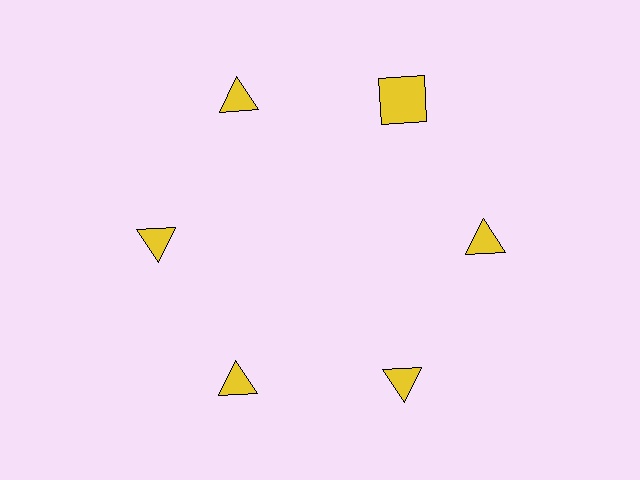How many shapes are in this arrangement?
There are 6 shapes arranged in a ring pattern.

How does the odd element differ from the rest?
It has a different shape: square instead of triangle.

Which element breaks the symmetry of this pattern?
The yellow square at roughly the 1 o'clock position breaks the symmetry. All other shapes are yellow triangles.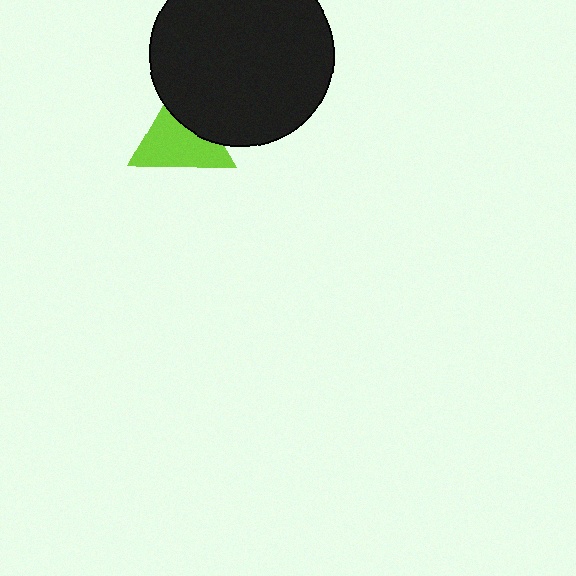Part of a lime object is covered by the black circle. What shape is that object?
It is a triangle.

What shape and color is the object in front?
The object in front is a black circle.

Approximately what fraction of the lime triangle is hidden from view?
Roughly 33% of the lime triangle is hidden behind the black circle.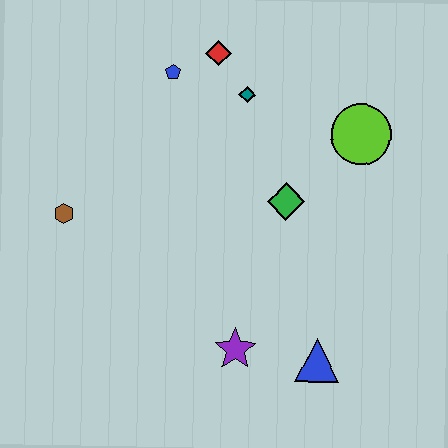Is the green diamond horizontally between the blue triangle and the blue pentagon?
Yes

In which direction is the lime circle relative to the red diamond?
The lime circle is to the right of the red diamond.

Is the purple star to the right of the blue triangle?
No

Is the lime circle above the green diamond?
Yes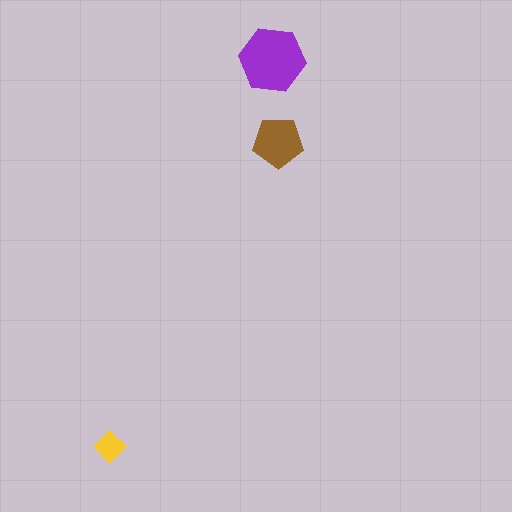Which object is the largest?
The purple hexagon.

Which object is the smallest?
The yellow diamond.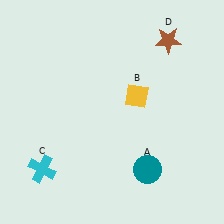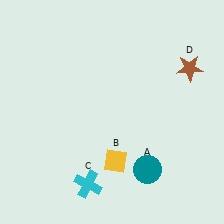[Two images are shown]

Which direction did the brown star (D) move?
The brown star (D) moved down.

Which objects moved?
The objects that moved are: the yellow diamond (B), the cyan cross (C), the brown star (D).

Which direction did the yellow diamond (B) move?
The yellow diamond (B) moved down.